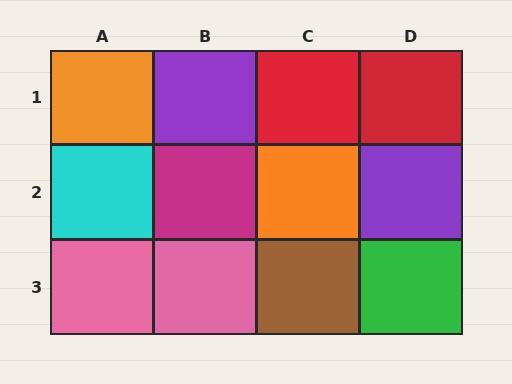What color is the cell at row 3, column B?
Pink.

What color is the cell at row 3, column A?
Pink.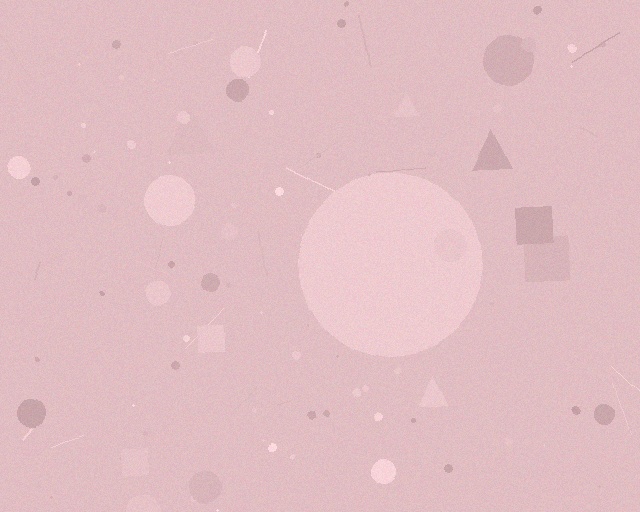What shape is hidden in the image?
A circle is hidden in the image.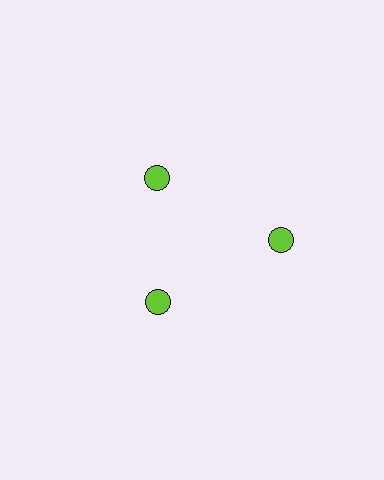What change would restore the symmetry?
The symmetry would be restored by moving it inward, back onto the ring so that all 3 circles sit at equal angles and equal distance from the center.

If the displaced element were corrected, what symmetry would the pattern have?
It would have 3-fold rotational symmetry — the pattern would map onto itself every 120 degrees.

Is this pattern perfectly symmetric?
No. The 3 lime circles are arranged in a ring, but one element near the 3 o'clock position is pushed outward from the center, breaking the 3-fold rotational symmetry.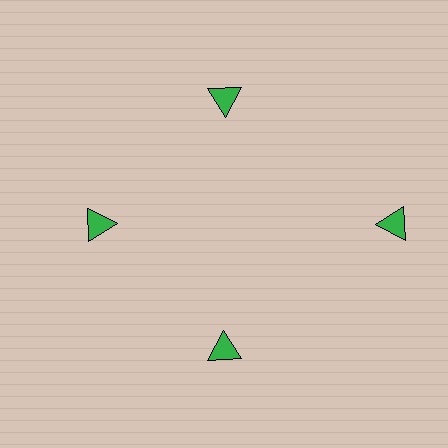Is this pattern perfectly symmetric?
No. The 4 green triangles are arranged in a ring, but one element near the 3 o'clock position is pushed outward from the center, breaking the 4-fold rotational symmetry.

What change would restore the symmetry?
The symmetry would be restored by moving it inward, back onto the ring so that all 4 triangles sit at equal angles and equal distance from the center.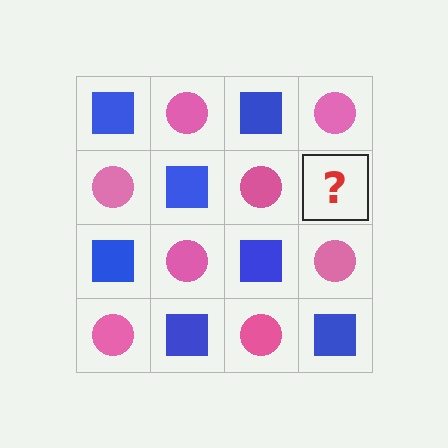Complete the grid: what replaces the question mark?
The question mark should be replaced with a blue square.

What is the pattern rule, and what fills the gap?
The rule is that it alternates blue square and pink circle in a checkerboard pattern. The gap should be filled with a blue square.